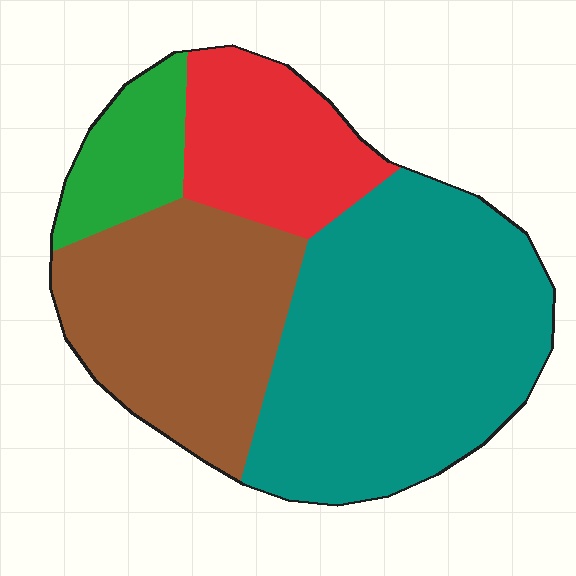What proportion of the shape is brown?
Brown covers about 30% of the shape.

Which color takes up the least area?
Green, at roughly 10%.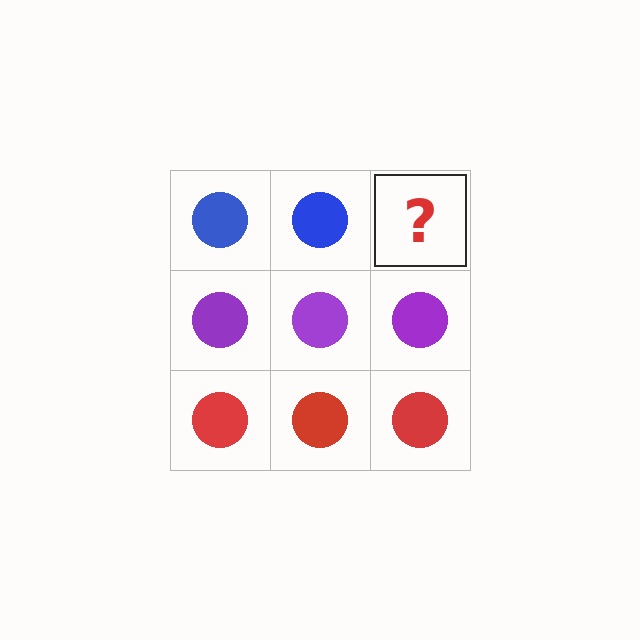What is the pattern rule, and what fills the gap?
The rule is that each row has a consistent color. The gap should be filled with a blue circle.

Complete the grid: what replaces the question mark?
The question mark should be replaced with a blue circle.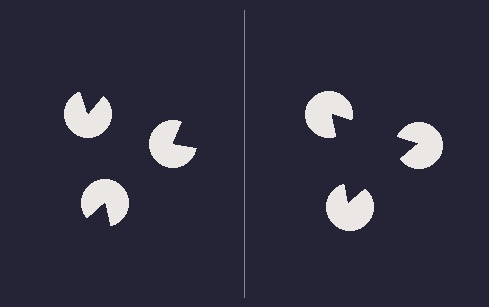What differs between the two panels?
The pac-man discs are positioned identically on both sides; only the wedge orientations differ. On the right they align to a triangle; on the left they are misaligned.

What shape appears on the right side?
An illusory triangle.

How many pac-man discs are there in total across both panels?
6 — 3 on each side.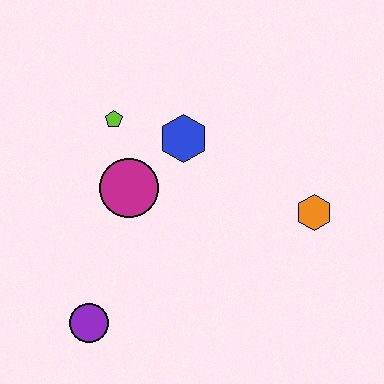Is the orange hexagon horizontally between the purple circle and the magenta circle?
No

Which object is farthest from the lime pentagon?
The orange hexagon is farthest from the lime pentagon.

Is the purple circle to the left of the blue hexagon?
Yes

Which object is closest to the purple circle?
The magenta circle is closest to the purple circle.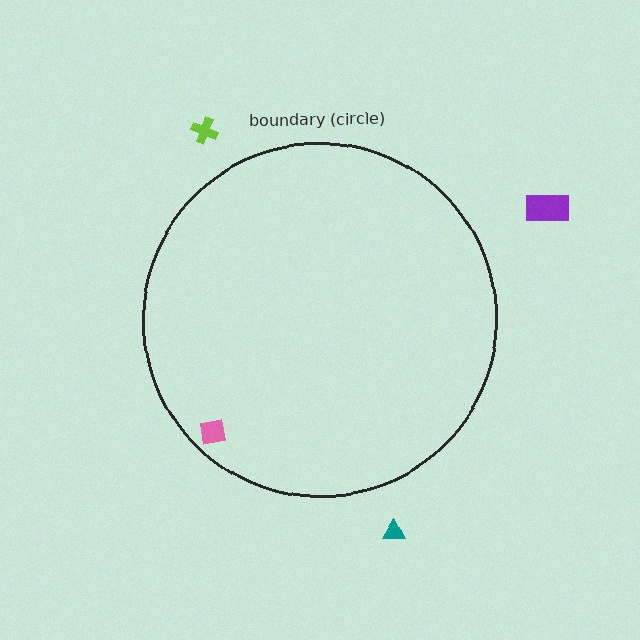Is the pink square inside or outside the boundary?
Inside.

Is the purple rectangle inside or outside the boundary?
Outside.